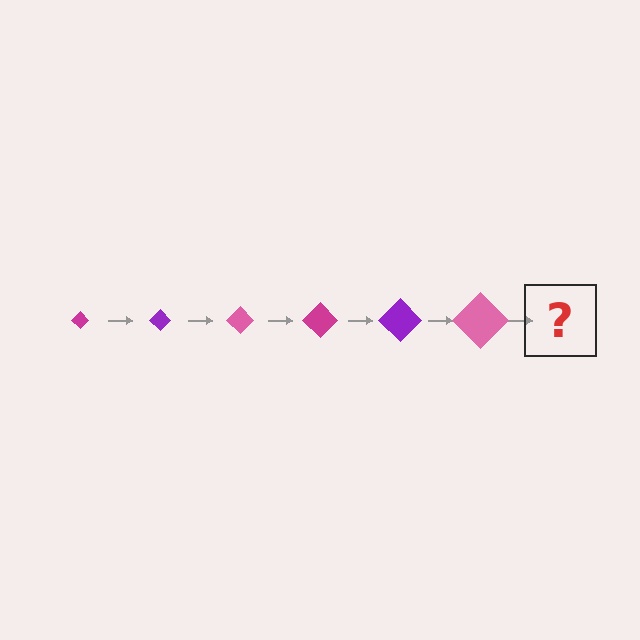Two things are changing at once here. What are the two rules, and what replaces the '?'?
The two rules are that the diamond grows larger each step and the color cycles through magenta, purple, and pink. The '?' should be a magenta diamond, larger than the previous one.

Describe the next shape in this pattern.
It should be a magenta diamond, larger than the previous one.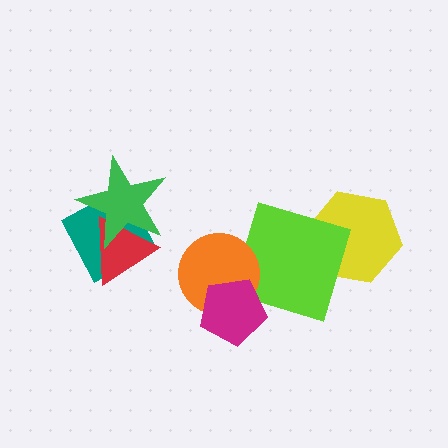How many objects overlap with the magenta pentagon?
1 object overlaps with the magenta pentagon.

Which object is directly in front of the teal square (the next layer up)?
The red triangle is directly in front of the teal square.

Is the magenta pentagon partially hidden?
No, no other shape covers it.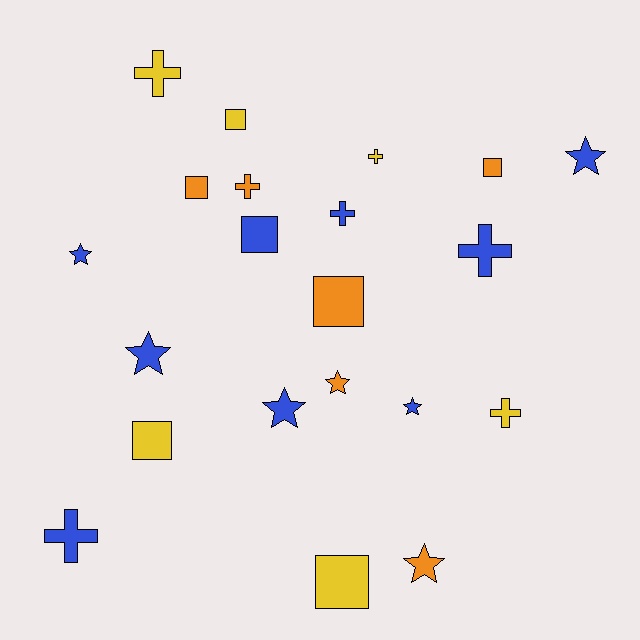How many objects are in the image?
There are 21 objects.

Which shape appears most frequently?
Square, with 7 objects.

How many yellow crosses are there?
There are 3 yellow crosses.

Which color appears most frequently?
Blue, with 9 objects.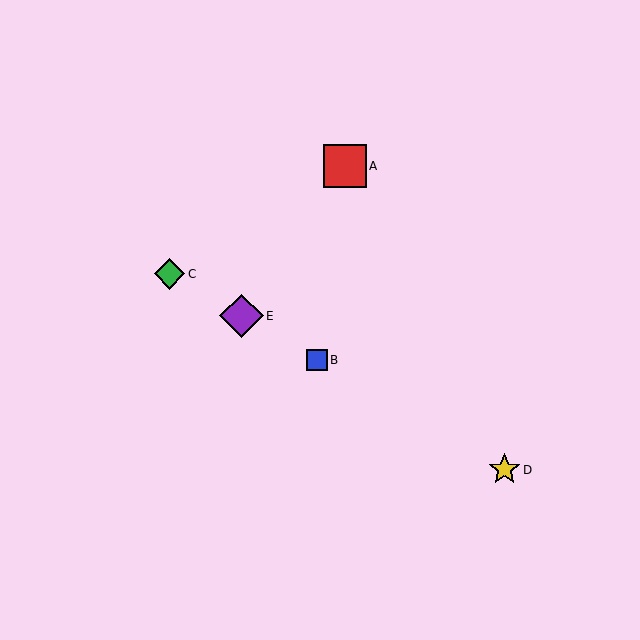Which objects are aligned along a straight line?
Objects B, C, D, E are aligned along a straight line.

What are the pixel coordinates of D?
Object D is at (504, 470).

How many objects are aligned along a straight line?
4 objects (B, C, D, E) are aligned along a straight line.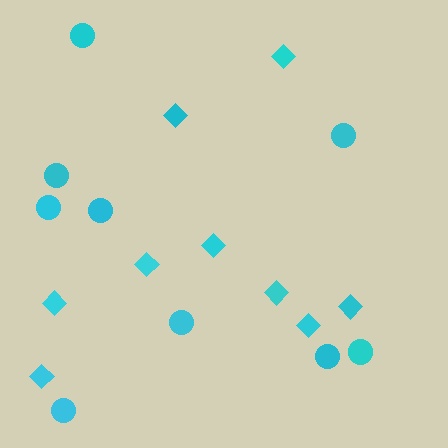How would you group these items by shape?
There are 2 groups: one group of circles (9) and one group of diamonds (9).